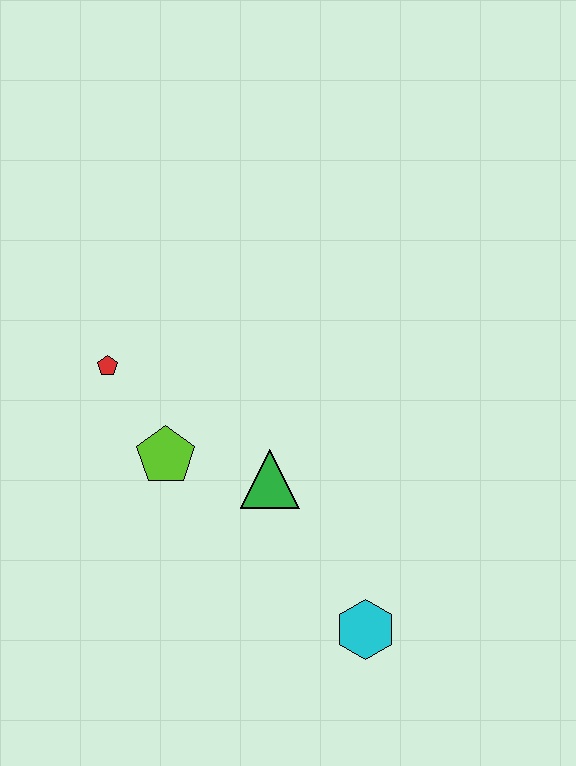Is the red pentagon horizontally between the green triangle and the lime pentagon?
No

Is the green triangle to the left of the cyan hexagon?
Yes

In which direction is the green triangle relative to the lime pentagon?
The green triangle is to the right of the lime pentagon.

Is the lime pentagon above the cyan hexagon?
Yes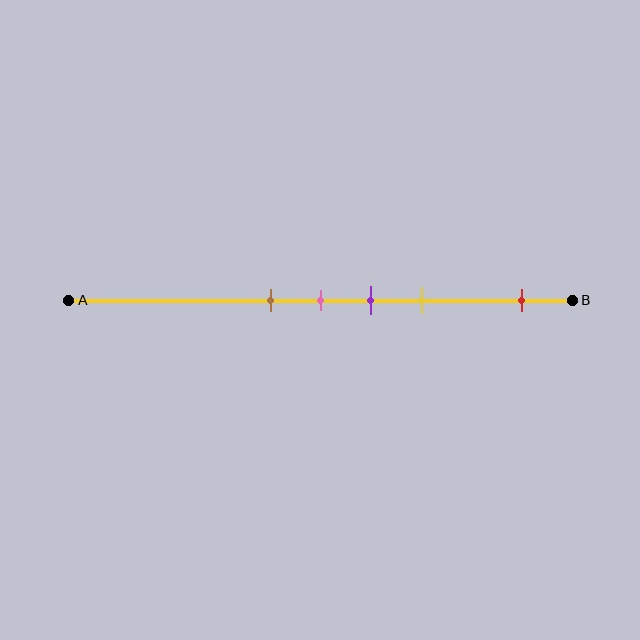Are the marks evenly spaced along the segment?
No, the marks are not evenly spaced.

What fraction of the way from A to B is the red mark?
The red mark is approximately 90% (0.9) of the way from A to B.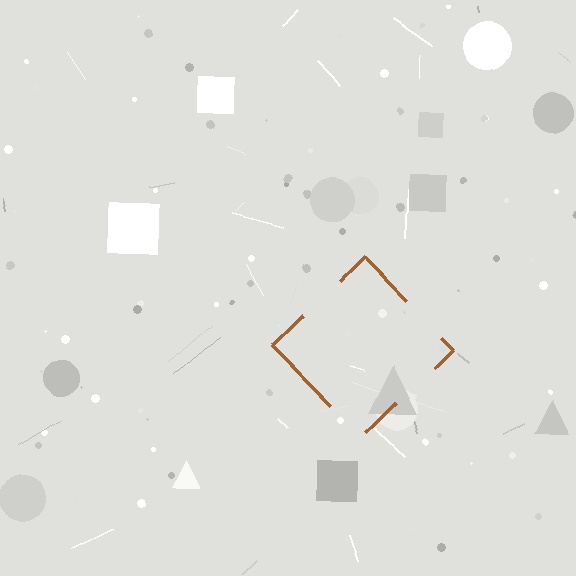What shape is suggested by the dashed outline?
The dashed outline suggests a diamond.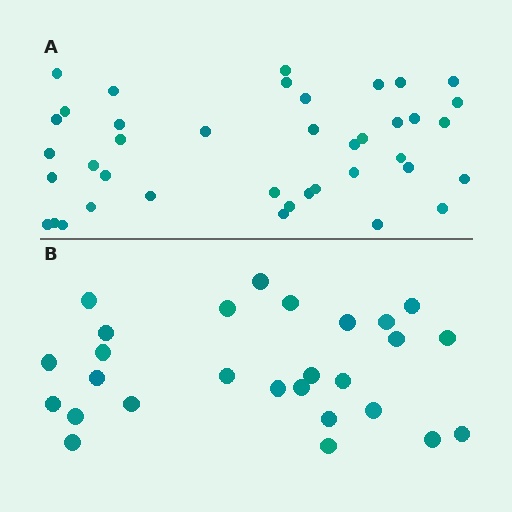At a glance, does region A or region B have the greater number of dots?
Region A (the top region) has more dots.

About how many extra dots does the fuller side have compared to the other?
Region A has approximately 15 more dots than region B.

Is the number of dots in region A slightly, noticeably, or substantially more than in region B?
Region A has substantially more. The ratio is roughly 1.5 to 1.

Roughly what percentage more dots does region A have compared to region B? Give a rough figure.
About 50% more.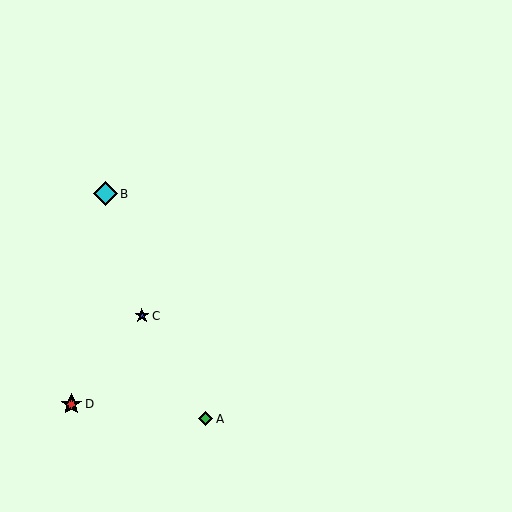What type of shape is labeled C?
Shape C is a blue star.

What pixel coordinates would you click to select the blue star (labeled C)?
Click at (142, 316) to select the blue star C.